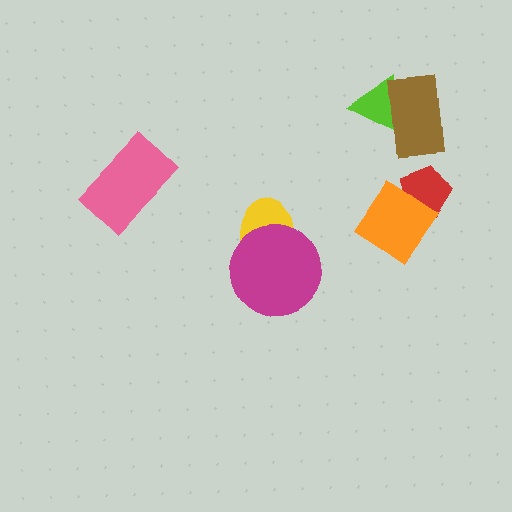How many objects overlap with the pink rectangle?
0 objects overlap with the pink rectangle.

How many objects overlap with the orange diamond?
1 object overlaps with the orange diamond.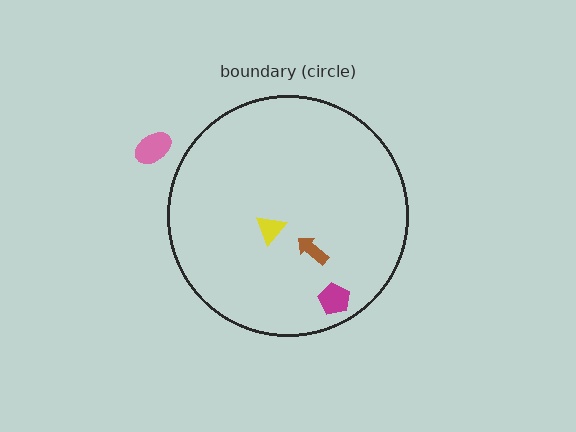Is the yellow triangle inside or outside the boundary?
Inside.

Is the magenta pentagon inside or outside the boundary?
Inside.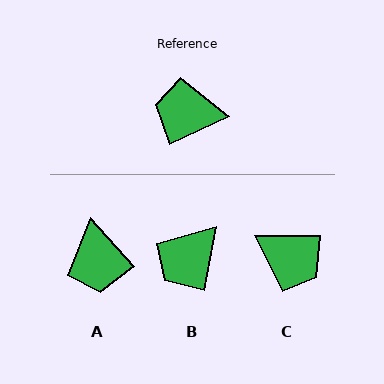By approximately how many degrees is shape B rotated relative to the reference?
Approximately 55 degrees counter-clockwise.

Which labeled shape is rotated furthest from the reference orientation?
C, about 155 degrees away.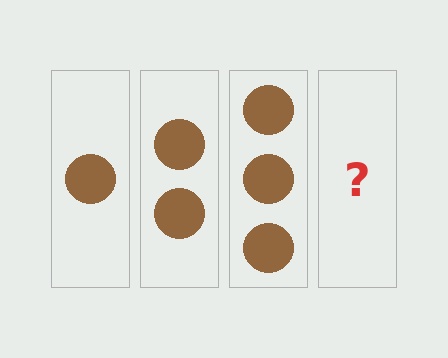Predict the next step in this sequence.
The next step is 4 circles.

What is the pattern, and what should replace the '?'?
The pattern is that each step adds one more circle. The '?' should be 4 circles.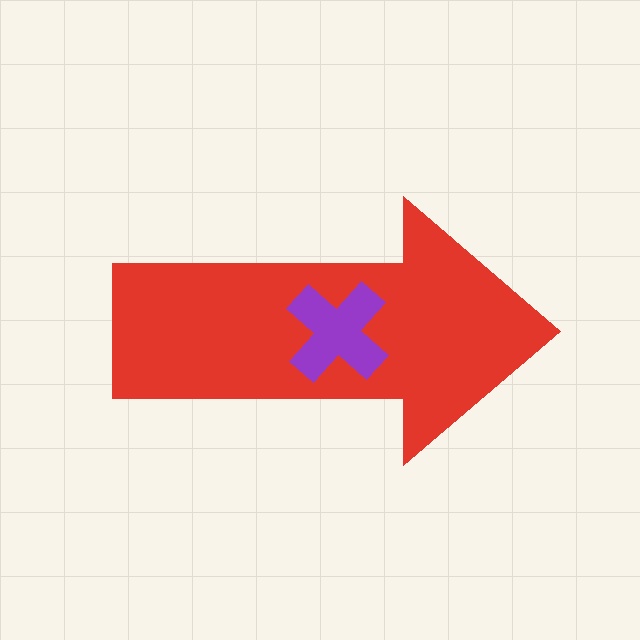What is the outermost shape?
The red arrow.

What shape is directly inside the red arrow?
The purple cross.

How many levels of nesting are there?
2.